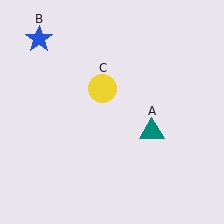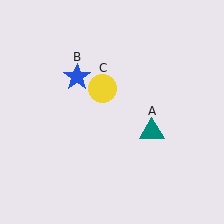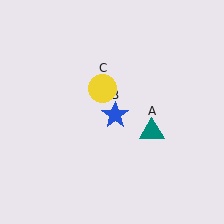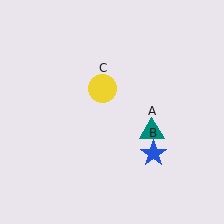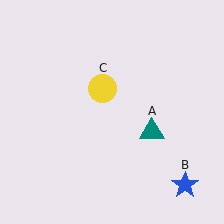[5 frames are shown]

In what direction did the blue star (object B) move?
The blue star (object B) moved down and to the right.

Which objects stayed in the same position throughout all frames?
Teal triangle (object A) and yellow circle (object C) remained stationary.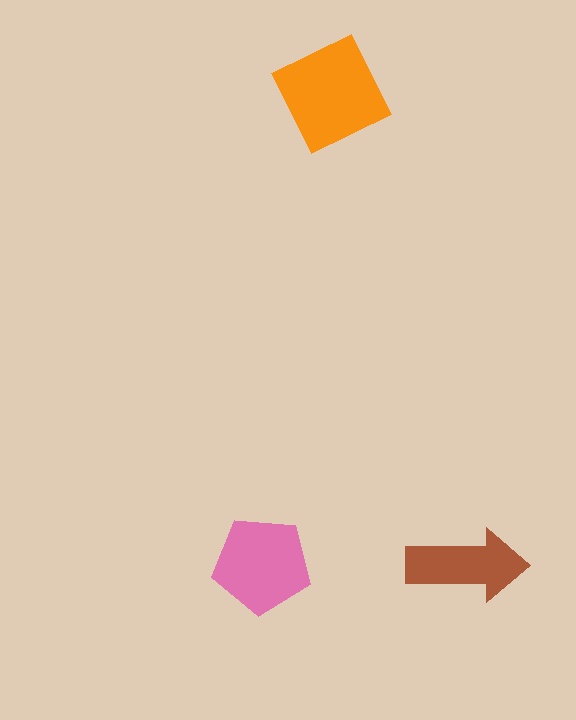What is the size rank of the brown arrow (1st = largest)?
3rd.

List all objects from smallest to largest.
The brown arrow, the pink pentagon, the orange diamond.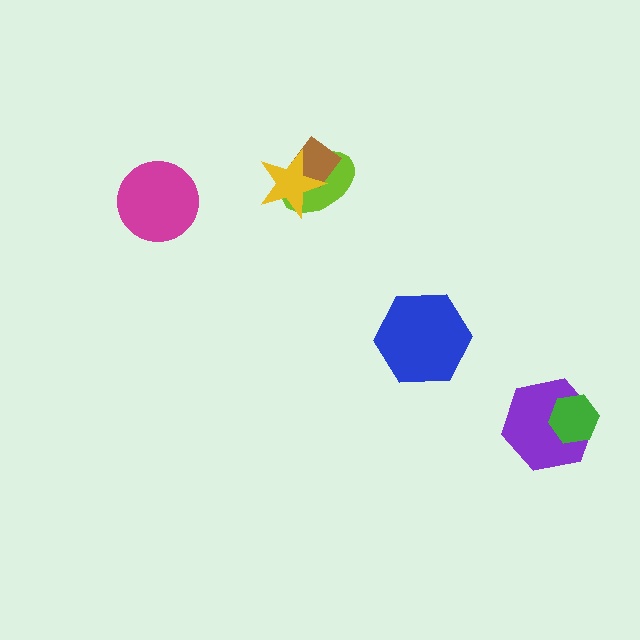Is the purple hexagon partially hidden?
Yes, it is partially covered by another shape.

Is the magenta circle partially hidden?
No, no other shape covers it.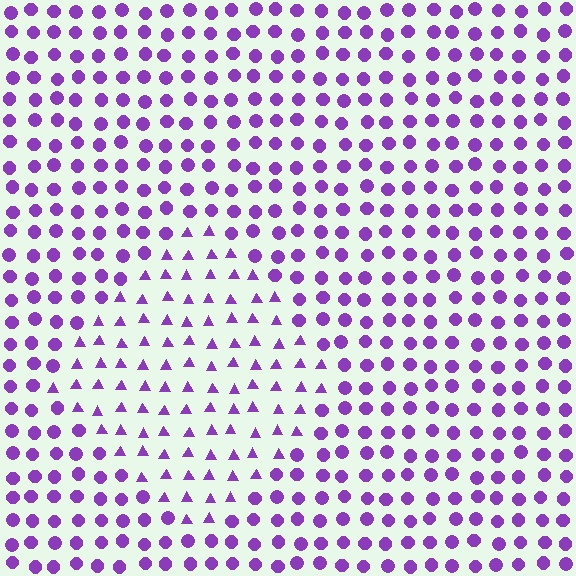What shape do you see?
I see a diamond.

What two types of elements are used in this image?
The image uses triangles inside the diamond region and circles outside it.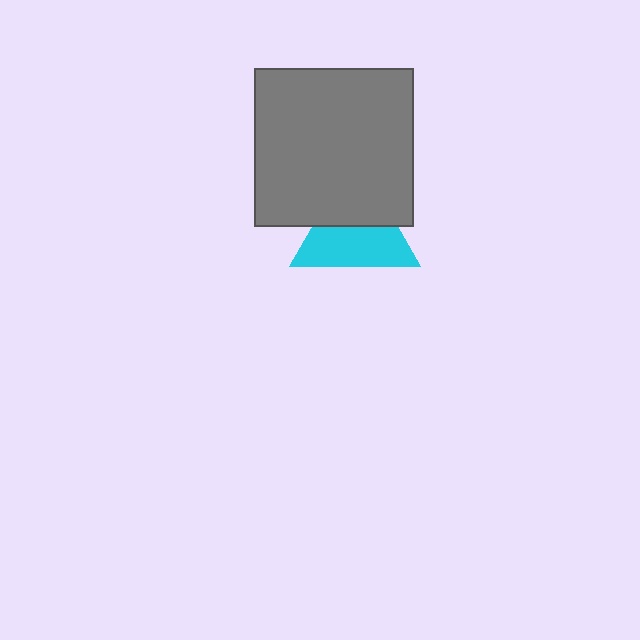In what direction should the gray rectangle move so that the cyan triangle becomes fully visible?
The gray rectangle should move up. That is the shortest direction to clear the overlap and leave the cyan triangle fully visible.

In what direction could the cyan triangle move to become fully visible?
The cyan triangle could move down. That would shift it out from behind the gray rectangle entirely.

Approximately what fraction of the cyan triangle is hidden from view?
Roughly 43% of the cyan triangle is hidden behind the gray rectangle.